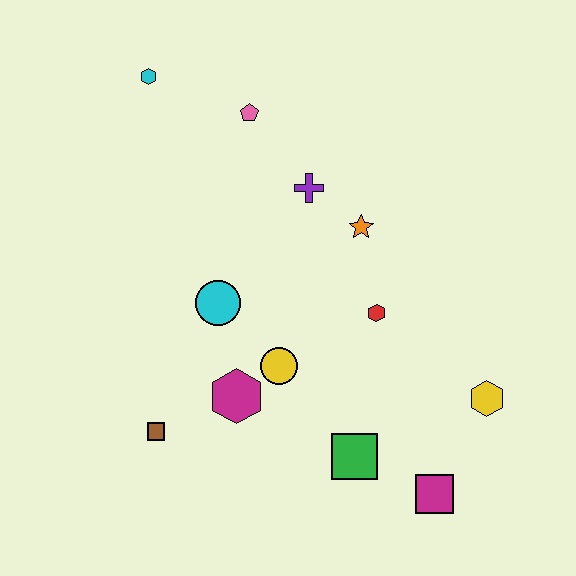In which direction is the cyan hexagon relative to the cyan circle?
The cyan hexagon is above the cyan circle.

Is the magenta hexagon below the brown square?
No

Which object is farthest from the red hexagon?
The cyan hexagon is farthest from the red hexagon.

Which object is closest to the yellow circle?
The magenta hexagon is closest to the yellow circle.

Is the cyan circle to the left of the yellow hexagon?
Yes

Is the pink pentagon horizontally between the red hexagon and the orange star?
No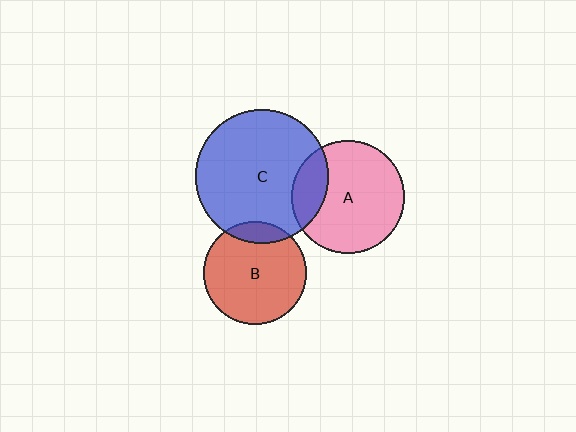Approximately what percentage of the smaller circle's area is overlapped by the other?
Approximately 10%.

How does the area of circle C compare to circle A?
Approximately 1.4 times.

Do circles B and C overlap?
Yes.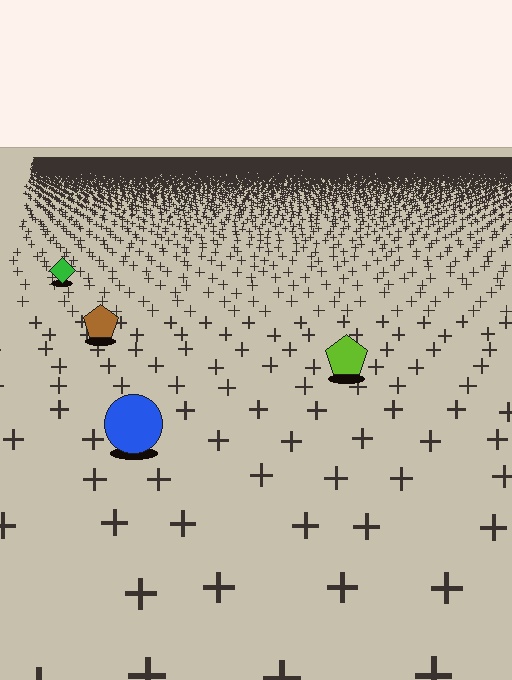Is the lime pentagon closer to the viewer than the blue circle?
No. The blue circle is closer — you can tell from the texture gradient: the ground texture is coarser near it.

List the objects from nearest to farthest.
From nearest to farthest: the blue circle, the lime pentagon, the brown pentagon, the green diamond.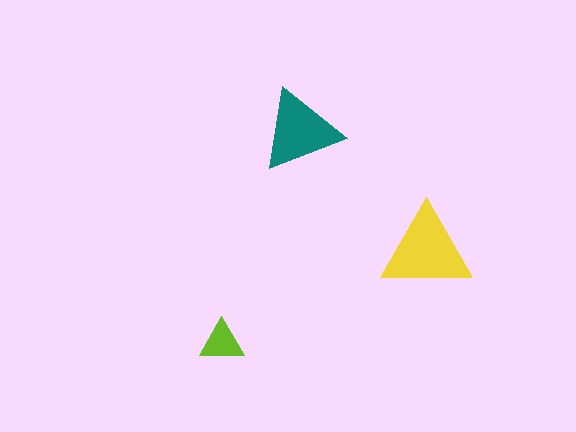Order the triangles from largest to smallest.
the yellow one, the teal one, the lime one.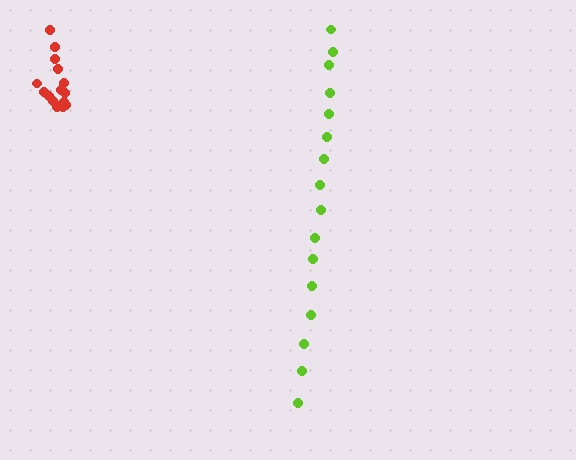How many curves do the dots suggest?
There are 2 distinct paths.